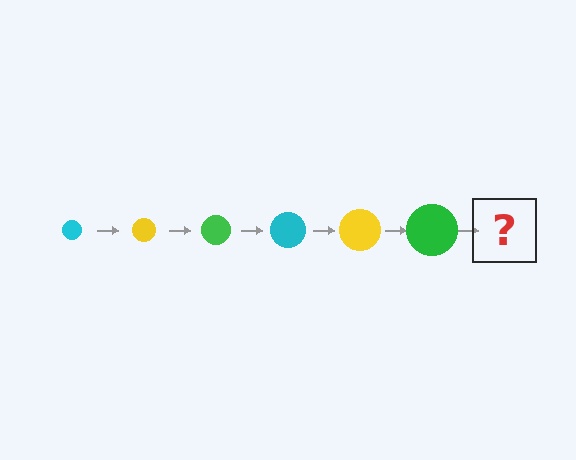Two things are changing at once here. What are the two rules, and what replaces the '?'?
The two rules are that the circle grows larger each step and the color cycles through cyan, yellow, and green. The '?' should be a cyan circle, larger than the previous one.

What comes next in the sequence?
The next element should be a cyan circle, larger than the previous one.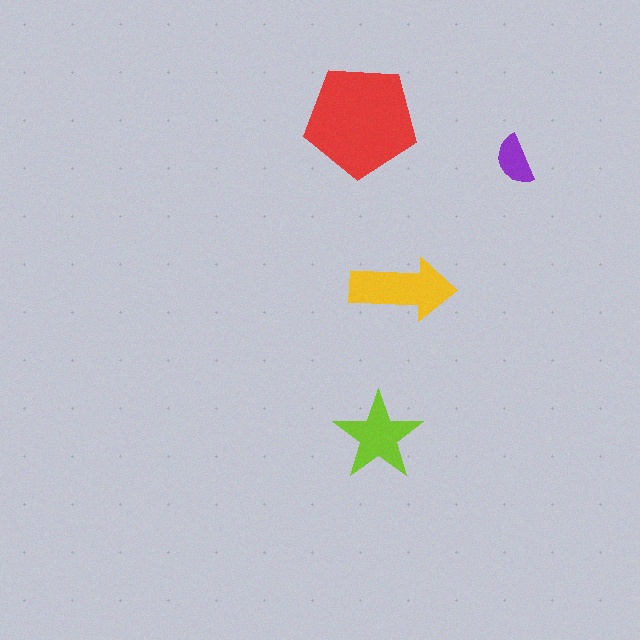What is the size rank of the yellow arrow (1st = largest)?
2nd.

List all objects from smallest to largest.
The purple semicircle, the lime star, the yellow arrow, the red pentagon.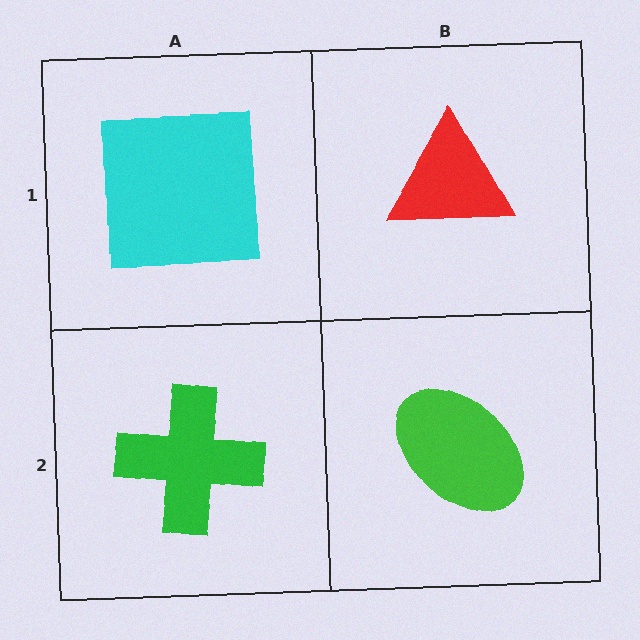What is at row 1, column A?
A cyan square.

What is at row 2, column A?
A green cross.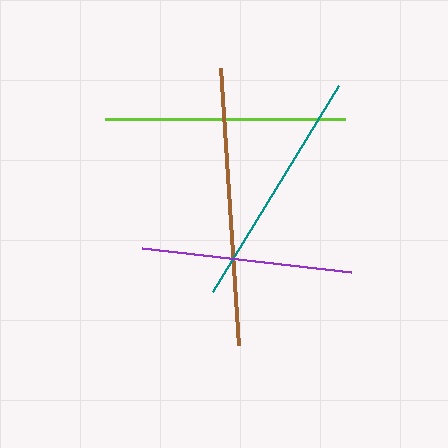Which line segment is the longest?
The brown line is the longest at approximately 278 pixels.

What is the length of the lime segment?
The lime segment is approximately 240 pixels long.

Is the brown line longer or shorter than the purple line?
The brown line is longer than the purple line.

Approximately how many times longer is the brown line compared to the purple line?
The brown line is approximately 1.3 times the length of the purple line.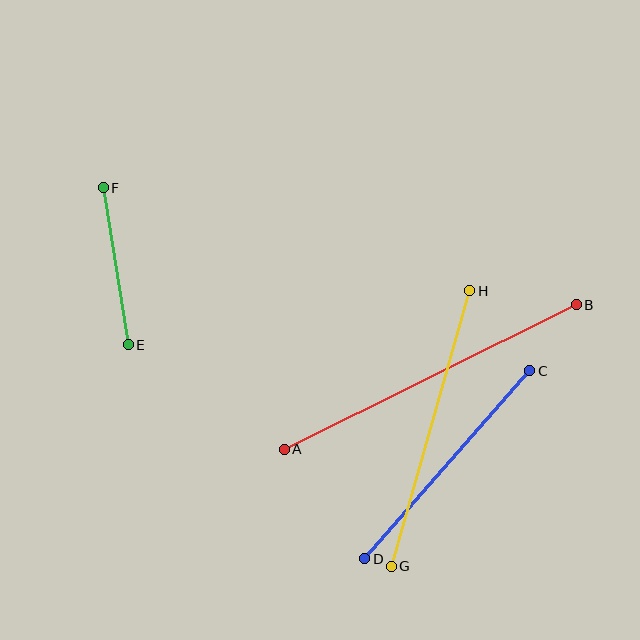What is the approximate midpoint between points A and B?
The midpoint is at approximately (430, 377) pixels.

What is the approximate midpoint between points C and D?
The midpoint is at approximately (447, 465) pixels.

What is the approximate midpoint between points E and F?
The midpoint is at approximately (116, 266) pixels.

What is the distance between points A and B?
The distance is approximately 326 pixels.